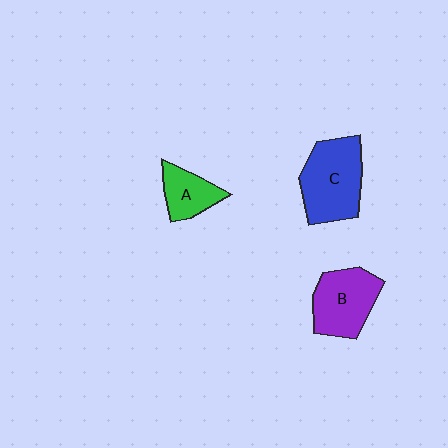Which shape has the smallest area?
Shape A (green).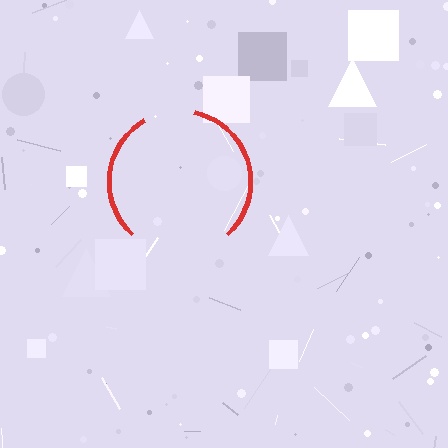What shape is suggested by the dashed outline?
The dashed outline suggests a circle.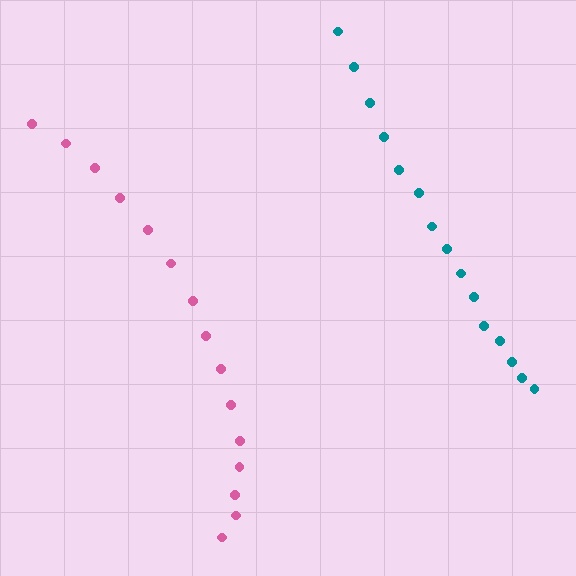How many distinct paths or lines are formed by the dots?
There are 2 distinct paths.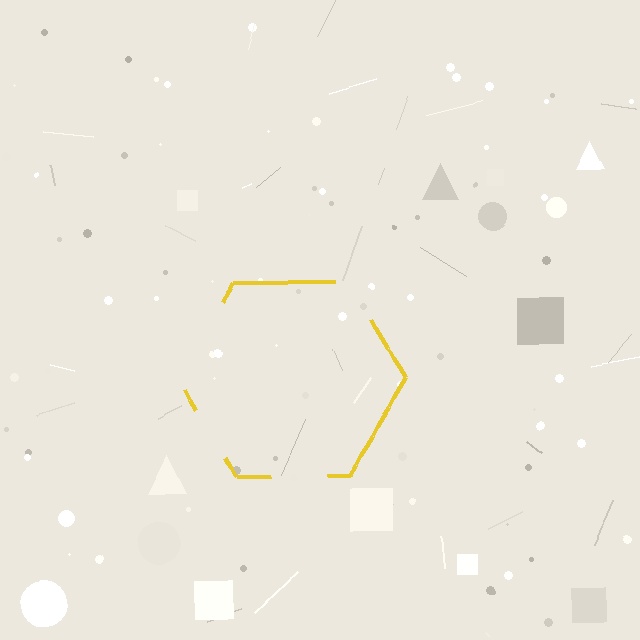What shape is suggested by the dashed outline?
The dashed outline suggests a hexagon.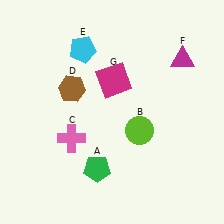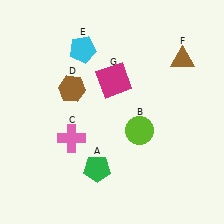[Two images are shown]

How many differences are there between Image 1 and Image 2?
There is 1 difference between the two images.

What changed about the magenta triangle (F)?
In Image 1, F is magenta. In Image 2, it changed to brown.